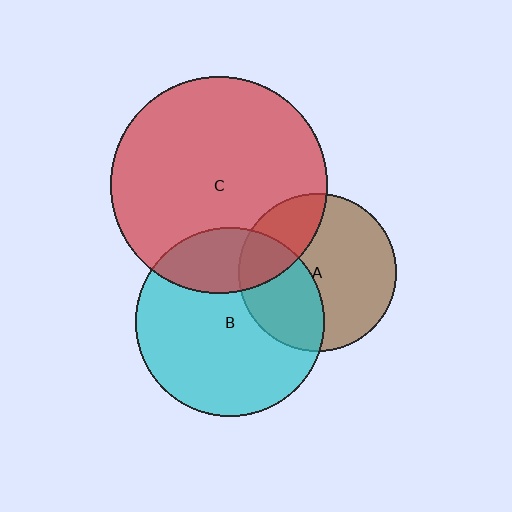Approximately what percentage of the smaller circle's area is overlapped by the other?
Approximately 25%.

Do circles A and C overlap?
Yes.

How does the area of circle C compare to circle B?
Approximately 1.3 times.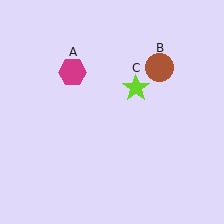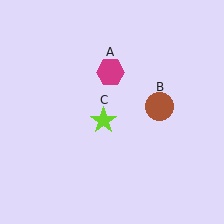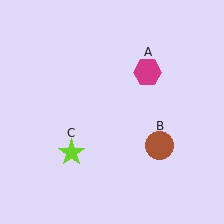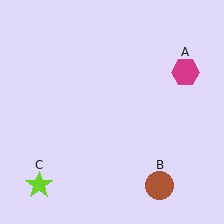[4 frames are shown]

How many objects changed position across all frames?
3 objects changed position: magenta hexagon (object A), brown circle (object B), lime star (object C).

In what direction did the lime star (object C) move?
The lime star (object C) moved down and to the left.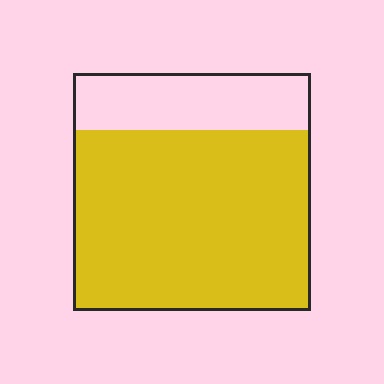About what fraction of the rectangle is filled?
About three quarters (3/4).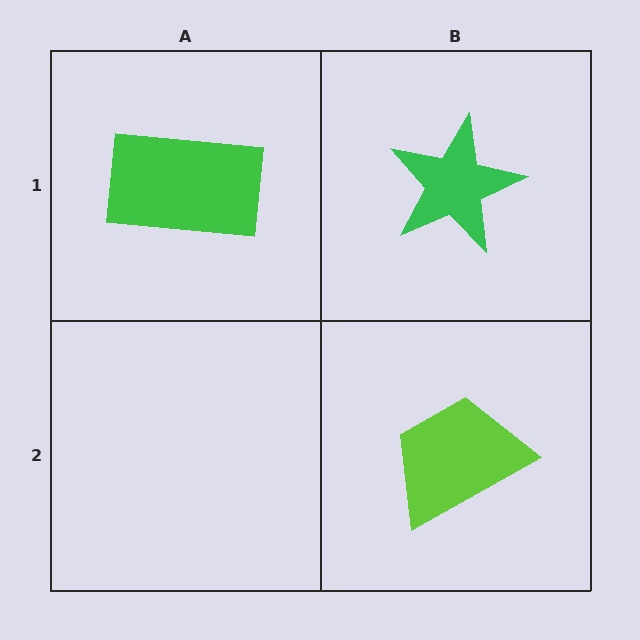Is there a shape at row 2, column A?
No, that cell is empty.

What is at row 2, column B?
A lime trapezoid.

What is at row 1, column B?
A green star.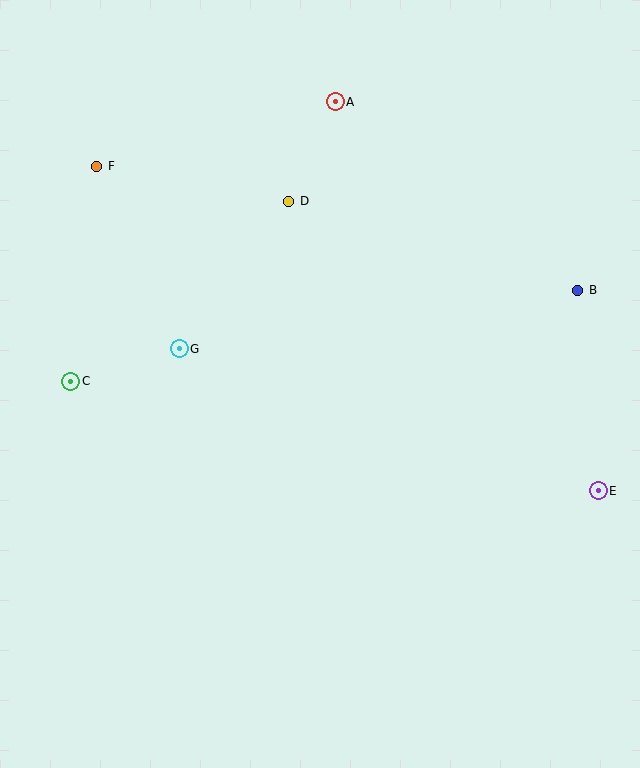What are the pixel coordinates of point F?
Point F is at (97, 166).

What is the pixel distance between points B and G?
The distance between B and G is 403 pixels.